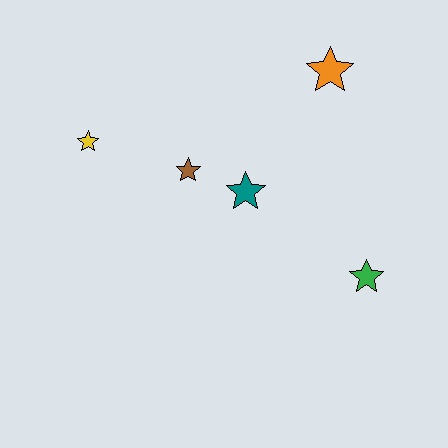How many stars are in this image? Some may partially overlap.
There are 5 stars.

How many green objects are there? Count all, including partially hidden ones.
There is 1 green object.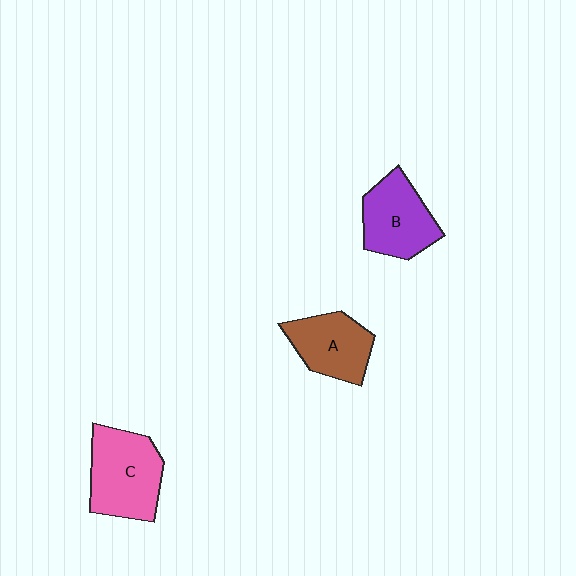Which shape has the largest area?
Shape C (pink).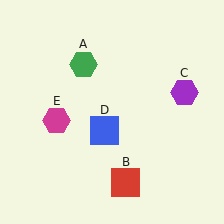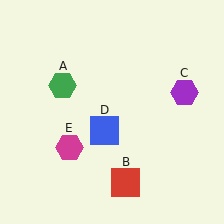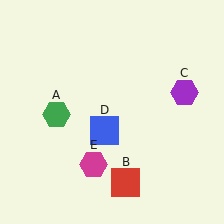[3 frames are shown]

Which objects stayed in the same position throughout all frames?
Red square (object B) and purple hexagon (object C) and blue square (object D) remained stationary.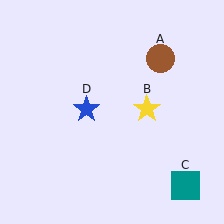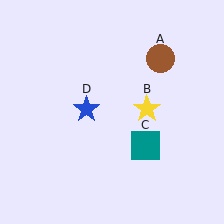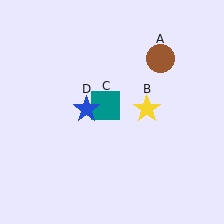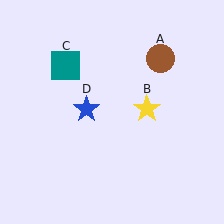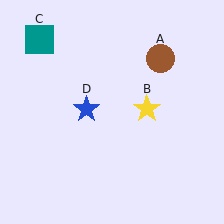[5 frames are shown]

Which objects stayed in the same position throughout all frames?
Brown circle (object A) and yellow star (object B) and blue star (object D) remained stationary.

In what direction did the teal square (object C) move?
The teal square (object C) moved up and to the left.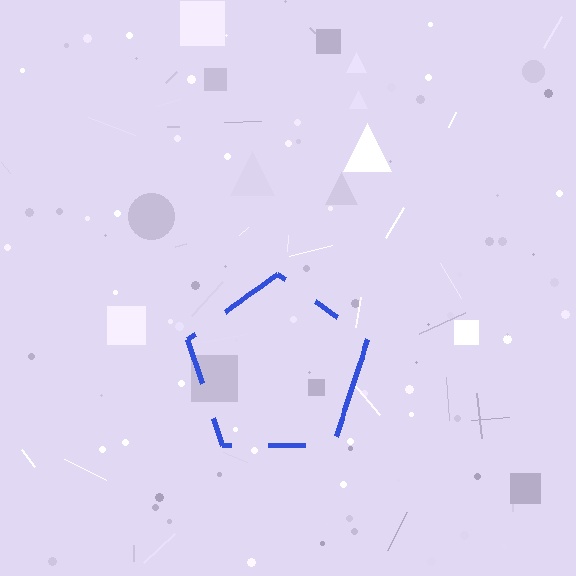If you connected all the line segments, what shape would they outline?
They would outline a pentagon.